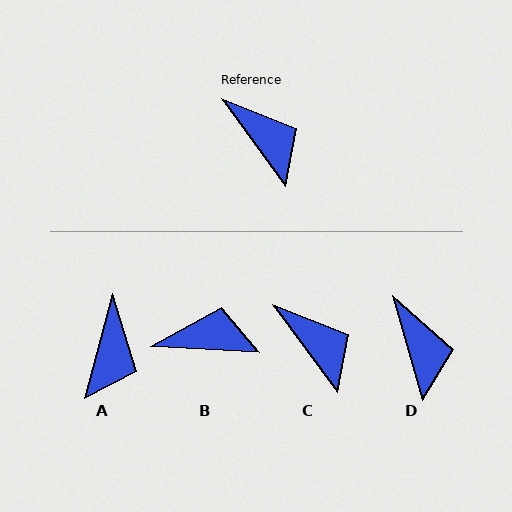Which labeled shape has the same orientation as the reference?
C.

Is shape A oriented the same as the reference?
No, it is off by about 51 degrees.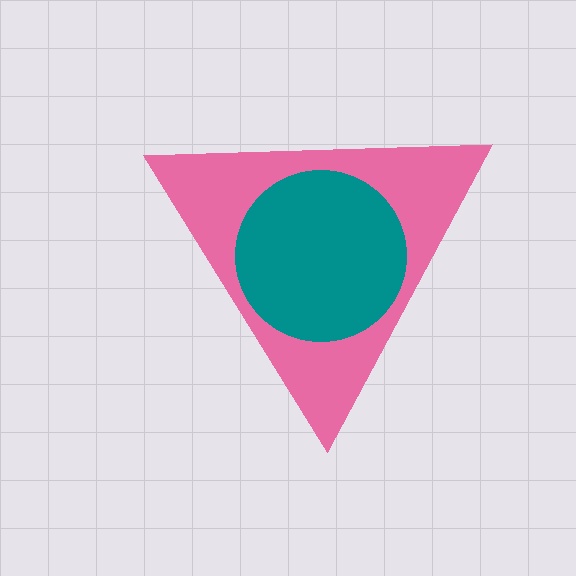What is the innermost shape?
The teal circle.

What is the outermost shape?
The pink triangle.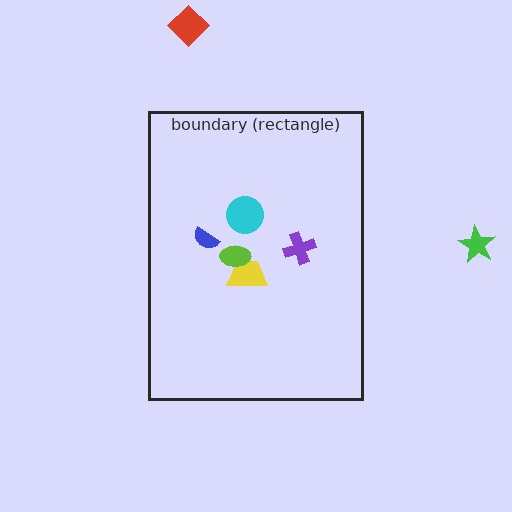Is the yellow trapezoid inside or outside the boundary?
Inside.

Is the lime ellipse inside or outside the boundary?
Inside.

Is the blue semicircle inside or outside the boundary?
Inside.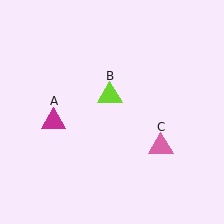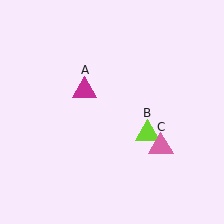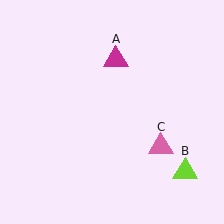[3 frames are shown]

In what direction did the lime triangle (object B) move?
The lime triangle (object B) moved down and to the right.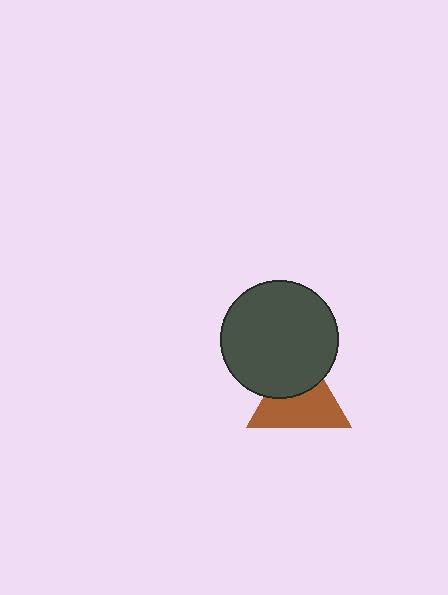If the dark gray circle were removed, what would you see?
You would see the complete brown triangle.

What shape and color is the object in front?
The object in front is a dark gray circle.